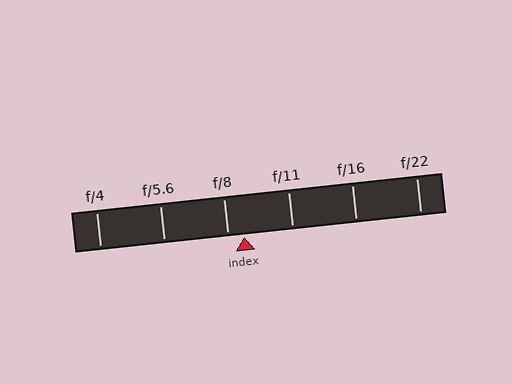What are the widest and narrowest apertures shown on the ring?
The widest aperture shown is f/4 and the narrowest is f/22.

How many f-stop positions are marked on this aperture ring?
There are 6 f-stop positions marked.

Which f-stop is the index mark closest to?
The index mark is closest to f/8.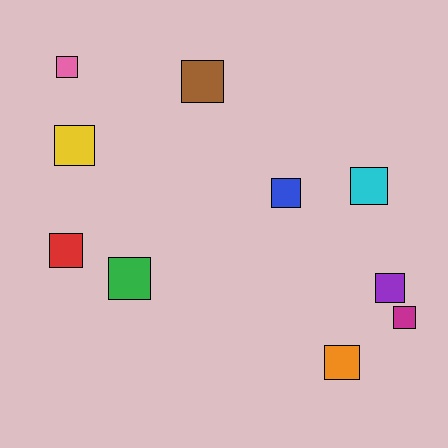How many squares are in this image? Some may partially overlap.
There are 10 squares.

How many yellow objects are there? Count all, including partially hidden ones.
There is 1 yellow object.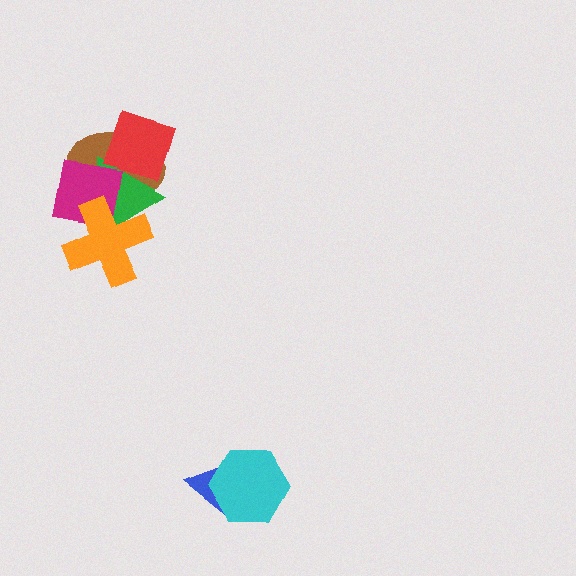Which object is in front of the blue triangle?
The cyan hexagon is in front of the blue triangle.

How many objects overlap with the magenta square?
3 objects overlap with the magenta square.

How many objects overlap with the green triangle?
4 objects overlap with the green triangle.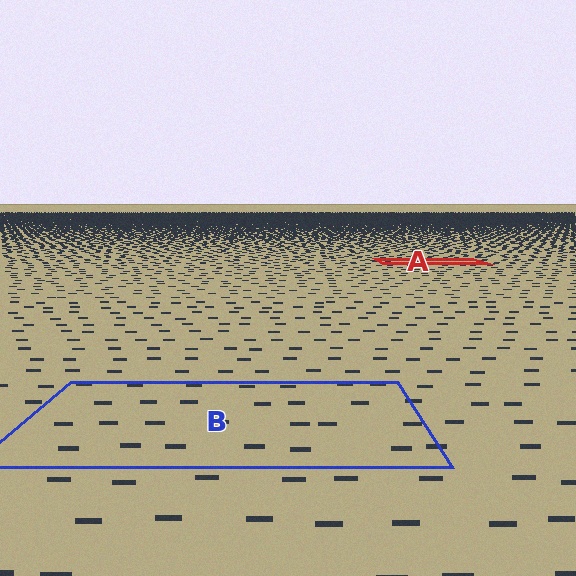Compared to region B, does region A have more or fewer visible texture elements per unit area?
Region A has more texture elements per unit area — they are packed more densely because it is farther away.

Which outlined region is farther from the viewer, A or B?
Region A is farther from the viewer — the texture elements inside it appear smaller and more densely packed.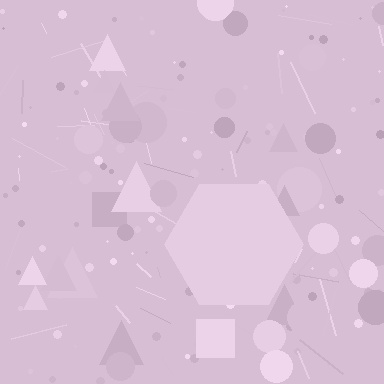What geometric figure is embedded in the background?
A hexagon is embedded in the background.